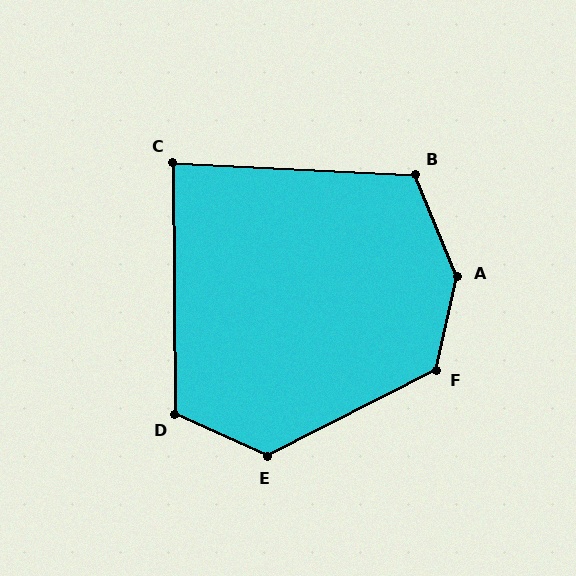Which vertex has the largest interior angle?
A, at approximately 145 degrees.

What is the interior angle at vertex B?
Approximately 116 degrees (obtuse).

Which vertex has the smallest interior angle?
C, at approximately 87 degrees.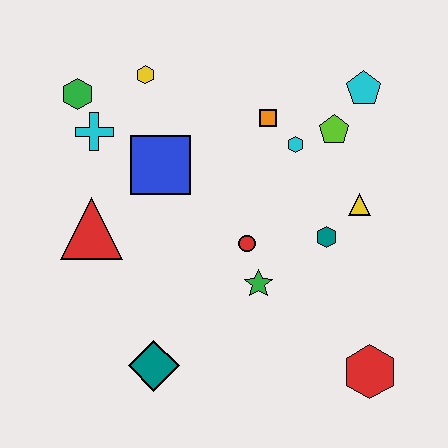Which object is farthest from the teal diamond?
The cyan pentagon is farthest from the teal diamond.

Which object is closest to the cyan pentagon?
The lime pentagon is closest to the cyan pentagon.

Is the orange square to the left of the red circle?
No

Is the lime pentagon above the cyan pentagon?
No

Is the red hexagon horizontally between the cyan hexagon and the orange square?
No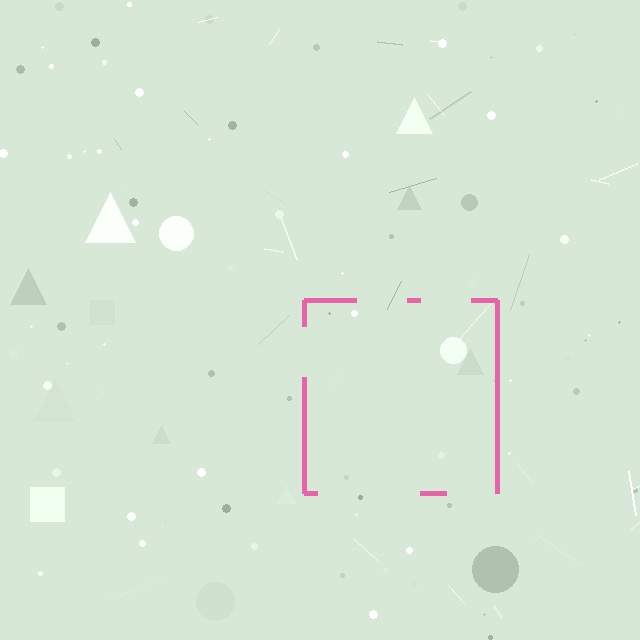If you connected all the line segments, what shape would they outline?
They would outline a square.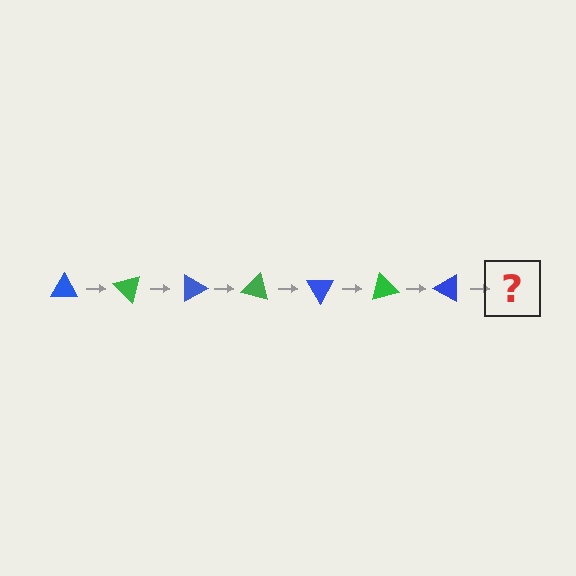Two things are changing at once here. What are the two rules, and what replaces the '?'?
The two rules are that it rotates 45 degrees each step and the color cycles through blue and green. The '?' should be a green triangle, rotated 315 degrees from the start.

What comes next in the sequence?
The next element should be a green triangle, rotated 315 degrees from the start.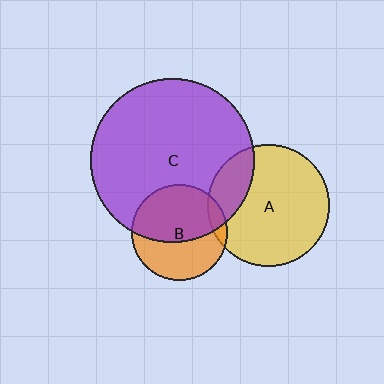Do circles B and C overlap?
Yes.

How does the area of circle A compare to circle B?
Approximately 1.6 times.